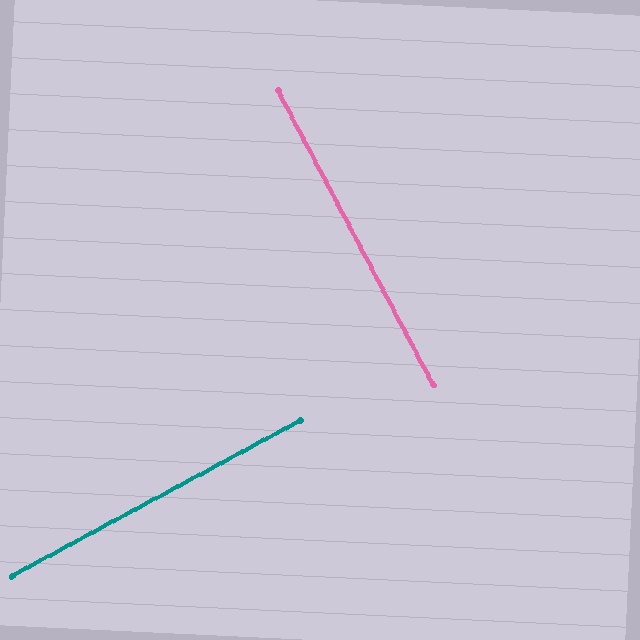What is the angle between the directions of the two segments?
Approximately 89 degrees.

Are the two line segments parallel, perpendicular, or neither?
Perpendicular — they meet at approximately 89°.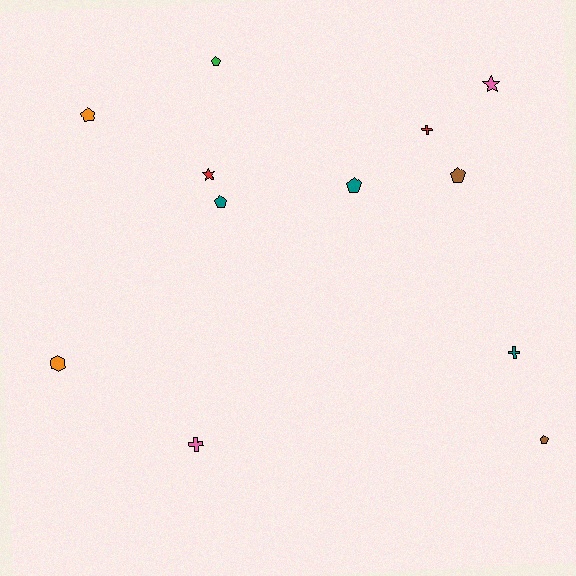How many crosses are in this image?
There are 3 crosses.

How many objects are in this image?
There are 12 objects.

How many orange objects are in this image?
There are 2 orange objects.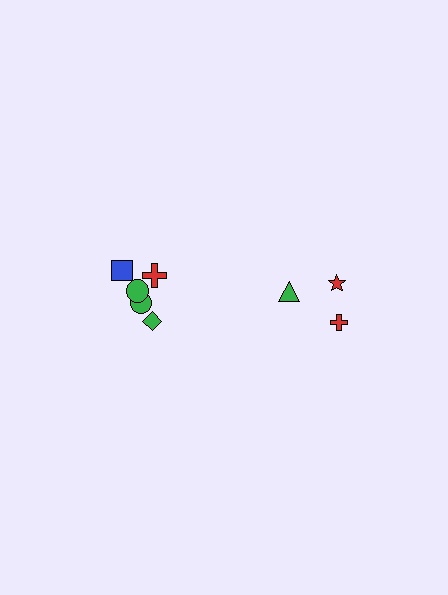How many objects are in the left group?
There are 5 objects.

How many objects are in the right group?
There are 3 objects.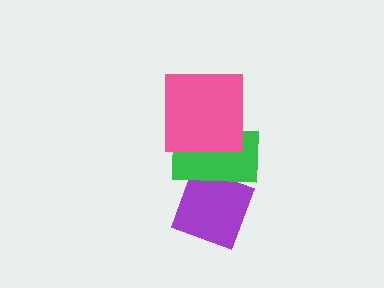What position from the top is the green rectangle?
The green rectangle is 2nd from the top.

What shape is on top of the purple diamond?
The green rectangle is on top of the purple diamond.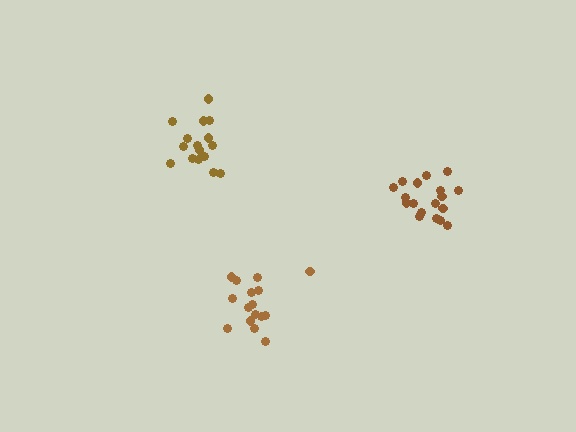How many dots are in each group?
Group 1: 16 dots, Group 2: 16 dots, Group 3: 18 dots (50 total).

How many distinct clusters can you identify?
There are 3 distinct clusters.